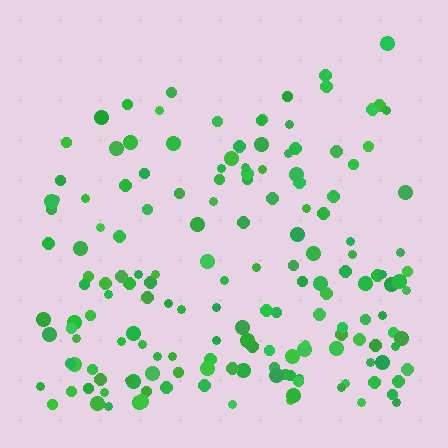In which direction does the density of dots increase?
From top to bottom, with the bottom side densest.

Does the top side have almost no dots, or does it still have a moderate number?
Still a moderate number, just noticeably fewer than the bottom.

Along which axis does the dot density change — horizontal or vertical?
Vertical.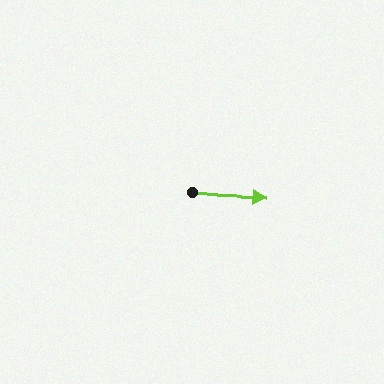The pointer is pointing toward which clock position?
Roughly 3 o'clock.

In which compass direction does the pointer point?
East.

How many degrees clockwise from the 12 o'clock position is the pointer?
Approximately 93 degrees.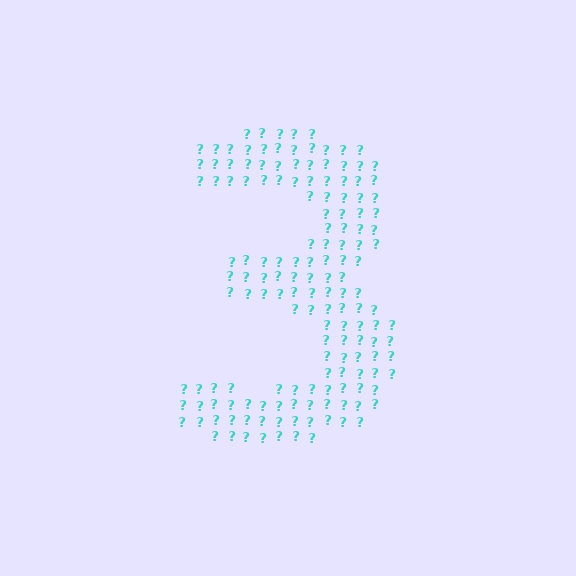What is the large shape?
The large shape is the digit 3.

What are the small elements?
The small elements are question marks.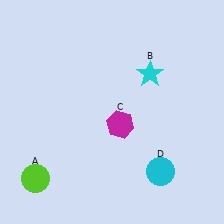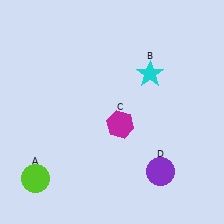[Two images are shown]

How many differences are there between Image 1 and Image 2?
There is 1 difference between the two images.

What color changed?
The circle (D) changed from cyan in Image 1 to purple in Image 2.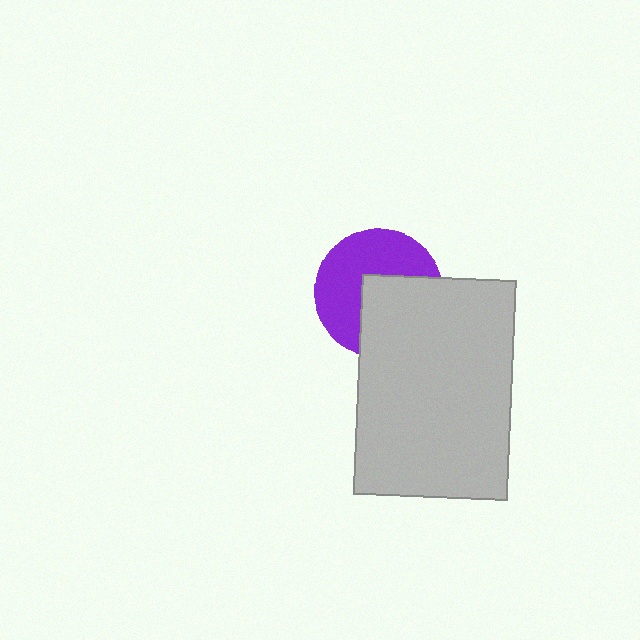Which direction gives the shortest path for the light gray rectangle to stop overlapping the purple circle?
Moving toward the lower-right gives the shortest separation.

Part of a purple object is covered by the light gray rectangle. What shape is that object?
It is a circle.